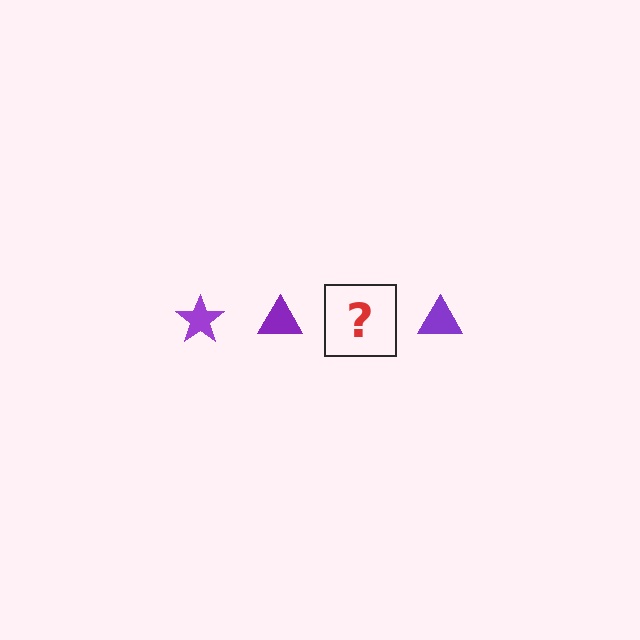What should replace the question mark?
The question mark should be replaced with a purple star.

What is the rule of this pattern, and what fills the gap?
The rule is that the pattern cycles through star, triangle shapes in purple. The gap should be filled with a purple star.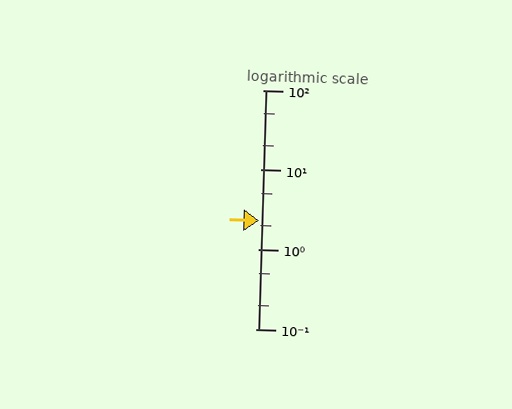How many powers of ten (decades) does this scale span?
The scale spans 3 decades, from 0.1 to 100.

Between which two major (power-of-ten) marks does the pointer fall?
The pointer is between 1 and 10.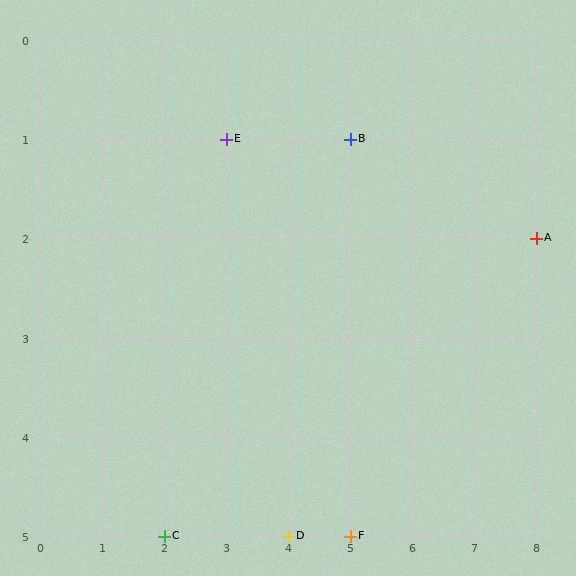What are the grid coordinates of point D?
Point D is at grid coordinates (4, 5).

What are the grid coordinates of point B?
Point B is at grid coordinates (5, 1).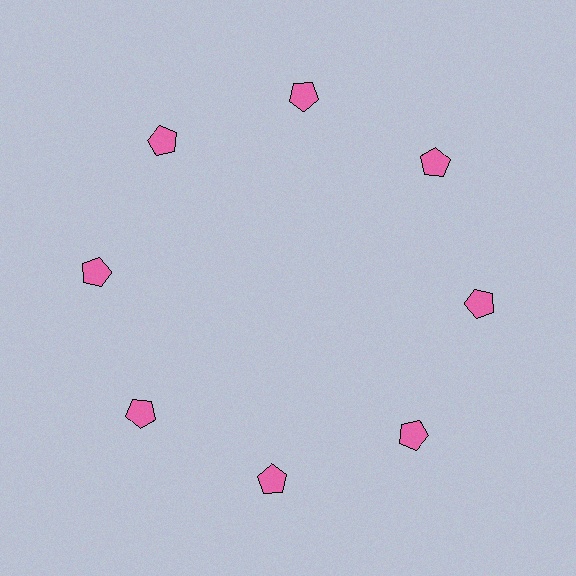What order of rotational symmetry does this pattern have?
This pattern has 8-fold rotational symmetry.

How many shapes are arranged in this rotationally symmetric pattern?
There are 8 shapes, arranged in 8 groups of 1.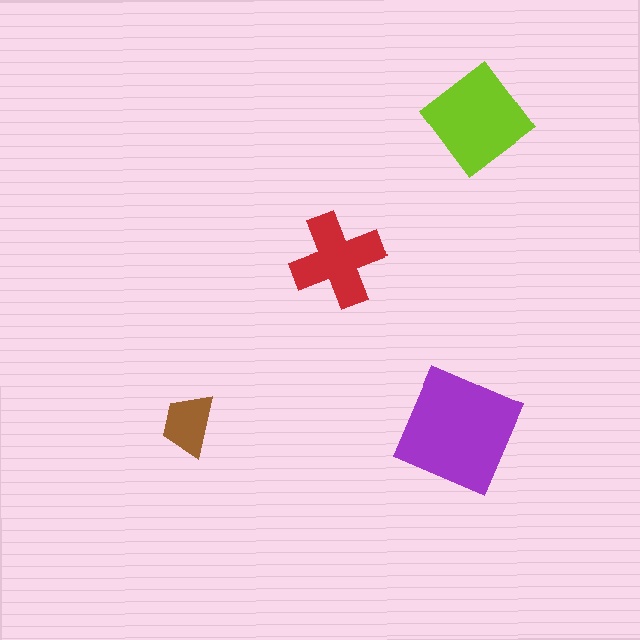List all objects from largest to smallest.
The purple square, the lime diamond, the red cross, the brown trapezoid.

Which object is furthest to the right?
The lime diamond is rightmost.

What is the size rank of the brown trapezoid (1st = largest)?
4th.